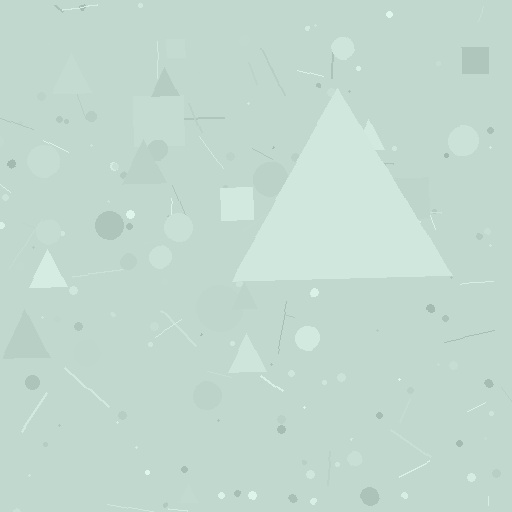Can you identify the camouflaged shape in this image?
The camouflaged shape is a triangle.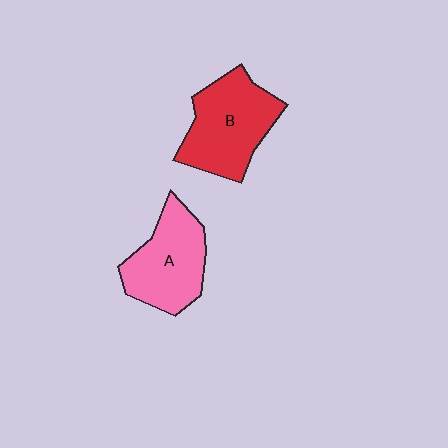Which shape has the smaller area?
Shape A (pink).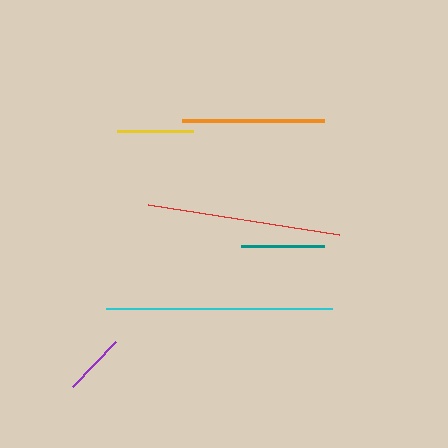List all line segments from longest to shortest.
From longest to shortest: cyan, red, orange, teal, yellow, purple.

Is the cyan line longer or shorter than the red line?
The cyan line is longer than the red line.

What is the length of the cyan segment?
The cyan segment is approximately 227 pixels long.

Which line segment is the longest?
The cyan line is the longest at approximately 227 pixels.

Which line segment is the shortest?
The purple line is the shortest at approximately 62 pixels.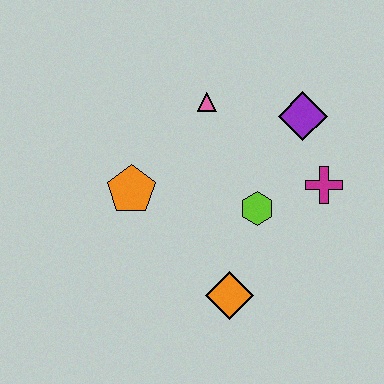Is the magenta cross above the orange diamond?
Yes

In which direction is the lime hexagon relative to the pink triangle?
The lime hexagon is below the pink triangle.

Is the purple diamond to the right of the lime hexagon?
Yes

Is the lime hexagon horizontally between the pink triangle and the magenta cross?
Yes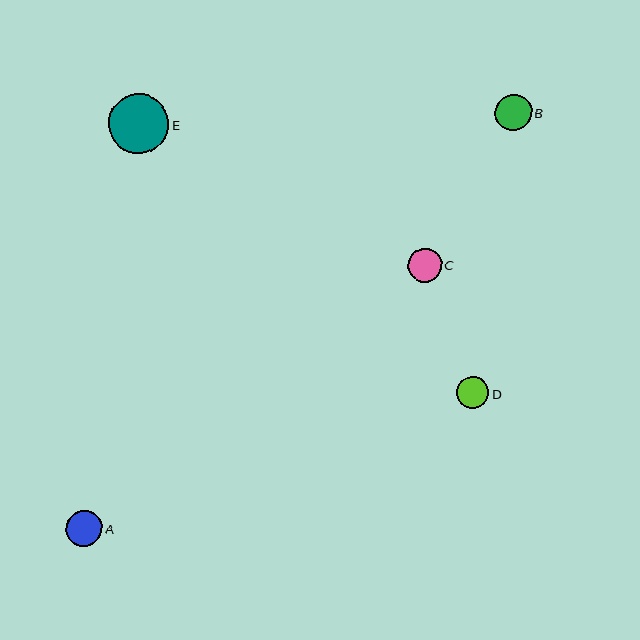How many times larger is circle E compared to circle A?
Circle E is approximately 1.7 times the size of circle A.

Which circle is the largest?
Circle E is the largest with a size of approximately 60 pixels.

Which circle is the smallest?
Circle D is the smallest with a size of approximately 32 pixels.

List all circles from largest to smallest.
From largest to smallest: E, B, A, C, D.